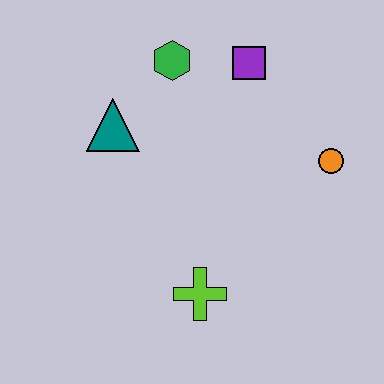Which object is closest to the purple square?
The green hexagon is closest to the purple square.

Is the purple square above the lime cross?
Yes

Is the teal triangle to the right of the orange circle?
No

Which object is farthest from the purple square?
The lime cross is farthest from the purple square.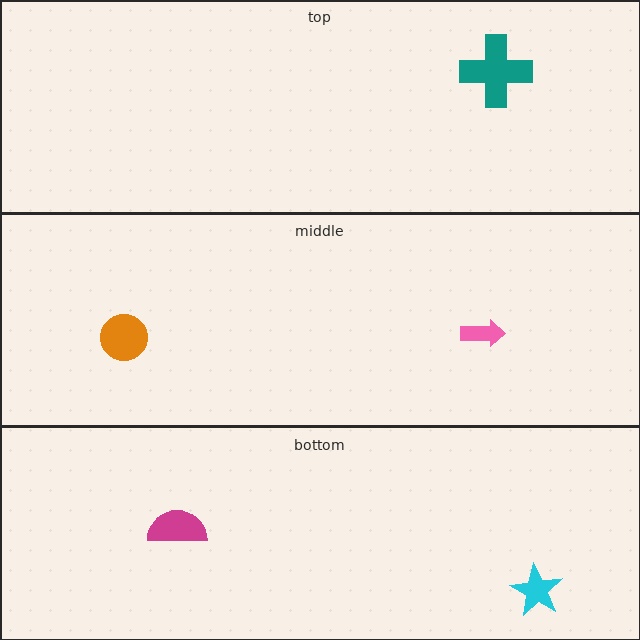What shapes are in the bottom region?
The cyan star, the magenta semicircle.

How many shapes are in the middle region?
2.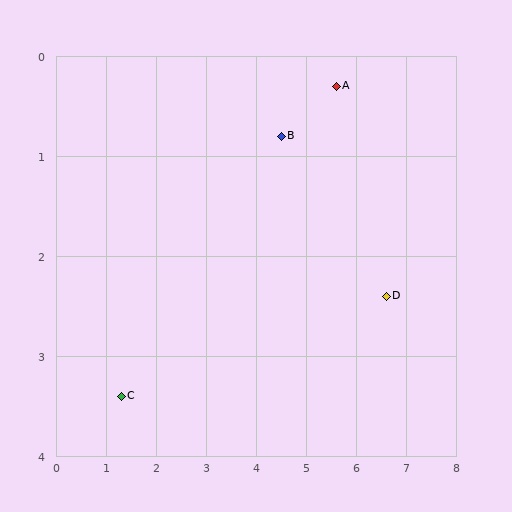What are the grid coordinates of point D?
Point D is at approximately (6.6, 2.4).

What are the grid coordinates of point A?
Point A is at approximately (5.6, 0.3).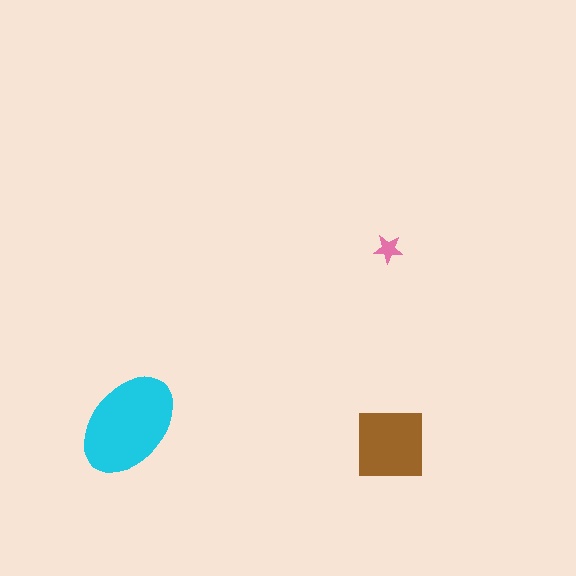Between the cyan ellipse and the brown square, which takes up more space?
The cyan ellipse.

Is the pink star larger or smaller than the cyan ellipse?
Smaller.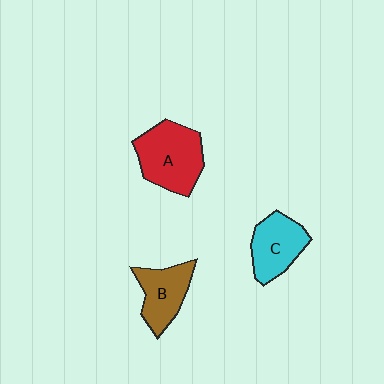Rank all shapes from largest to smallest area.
From largest to smallest: A (red), C (cyan), B (brown).